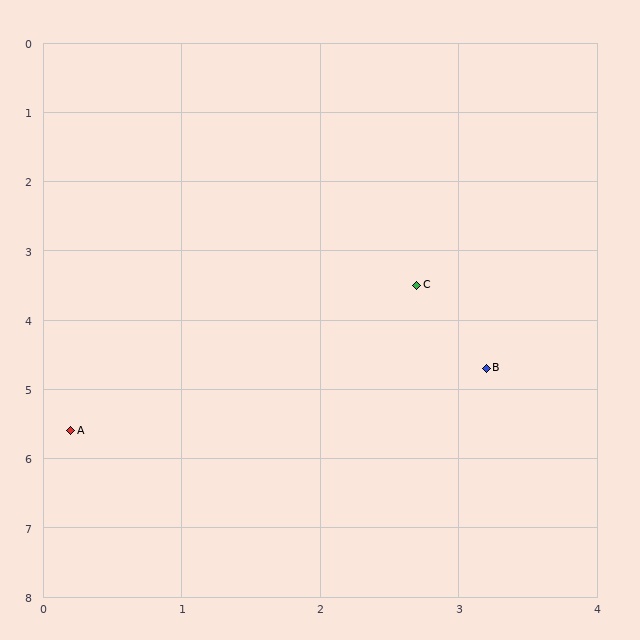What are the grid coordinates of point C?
Point C is at approximately (2.7, 3.5).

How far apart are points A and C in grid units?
Points A and C are about 3.3 grid units apart.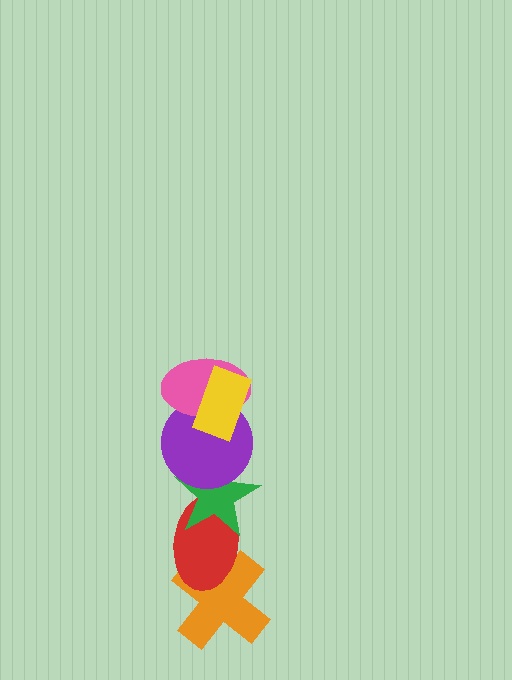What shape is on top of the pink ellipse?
The yellow rectangle is on top of the pink ellipse.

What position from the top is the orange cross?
The orange cross is 6th from the top.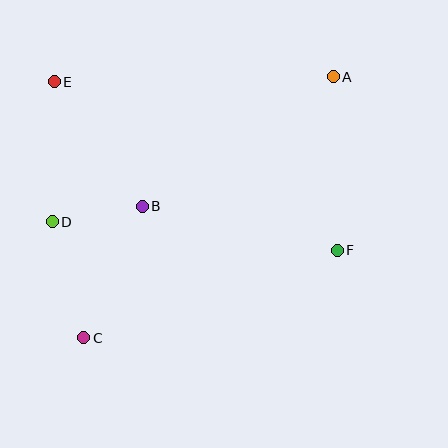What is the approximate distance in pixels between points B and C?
The distance between B and C is approximately 144 pixels.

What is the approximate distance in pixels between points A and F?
The distance between A and F is approximately 173 pixels.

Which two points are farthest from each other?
Points A and C are farthest from each other.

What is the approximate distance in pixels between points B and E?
The distance between B and E is approximately 152 pixels.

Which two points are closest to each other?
Points B and D are closest to each other.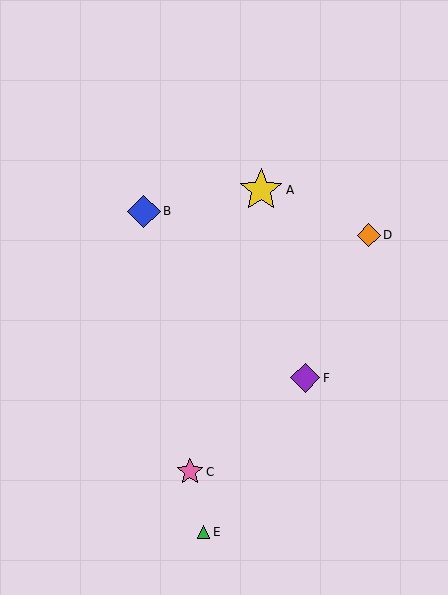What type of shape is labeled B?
Shape B is a blue diamond.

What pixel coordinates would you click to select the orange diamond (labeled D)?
Click at (369, 235) to select the orange diamond D.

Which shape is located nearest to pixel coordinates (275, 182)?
The yellow star (labeled A) at (261, 190) is nearest to that location.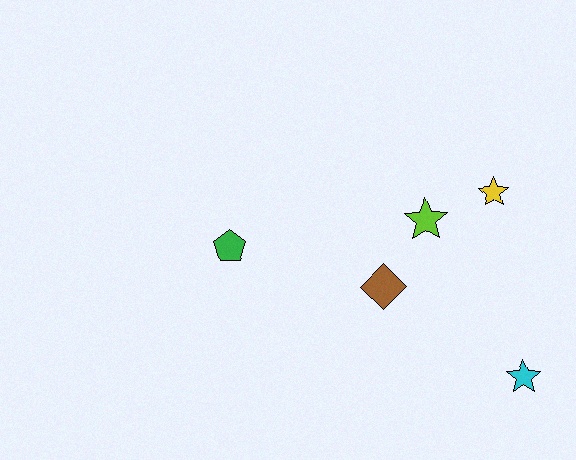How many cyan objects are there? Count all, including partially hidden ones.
There is 1 cyan object.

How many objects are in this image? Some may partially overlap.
There are 5 objects.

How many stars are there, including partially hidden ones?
There are 3 stars.